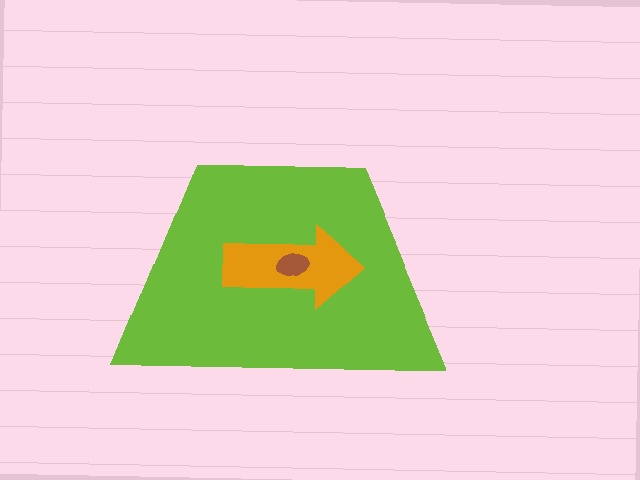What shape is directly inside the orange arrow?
The brown ellipse.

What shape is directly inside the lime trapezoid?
The orange arrow.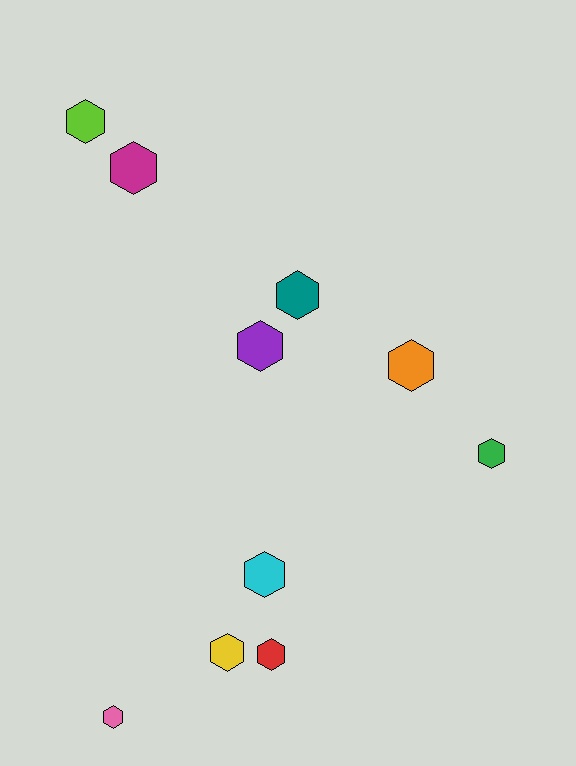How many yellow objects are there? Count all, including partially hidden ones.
There is 1 yellow object.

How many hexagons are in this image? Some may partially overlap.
There are 10 hexagons.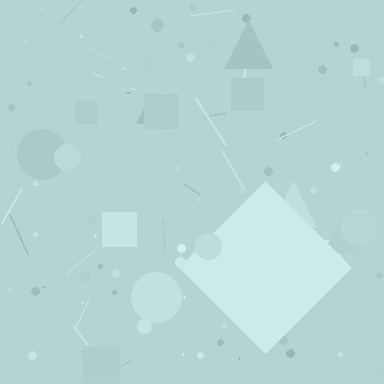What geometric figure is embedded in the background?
A diamond is embedded in the background.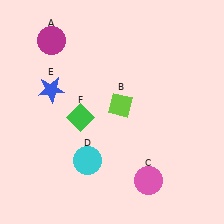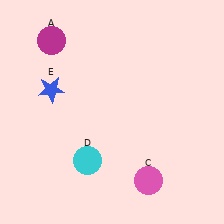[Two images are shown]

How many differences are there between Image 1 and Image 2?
There are 2 differences between the two images.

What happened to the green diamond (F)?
The green diamond (F) was removed in Image 2. It was in the bottom-left area of Image 1.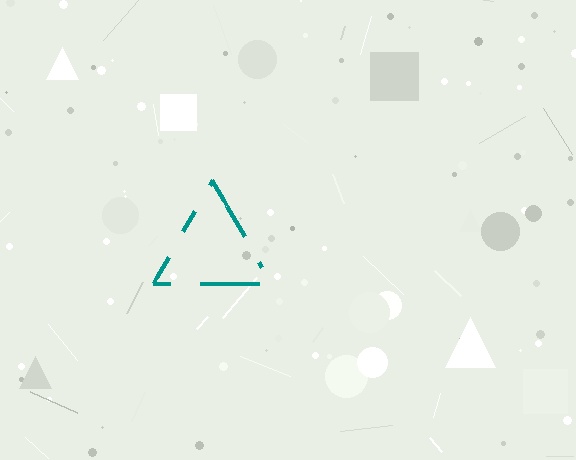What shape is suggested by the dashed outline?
The dashed outline suggests a triangle.